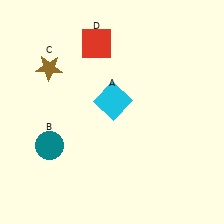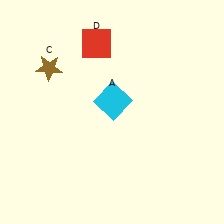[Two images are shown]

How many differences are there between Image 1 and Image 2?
There is 1 difference between the two images.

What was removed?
The teal circle (B) was removed in Image 2.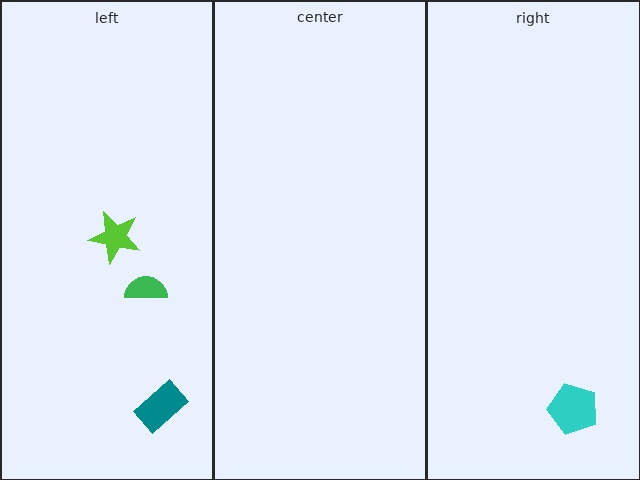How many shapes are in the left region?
3.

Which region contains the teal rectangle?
The left region.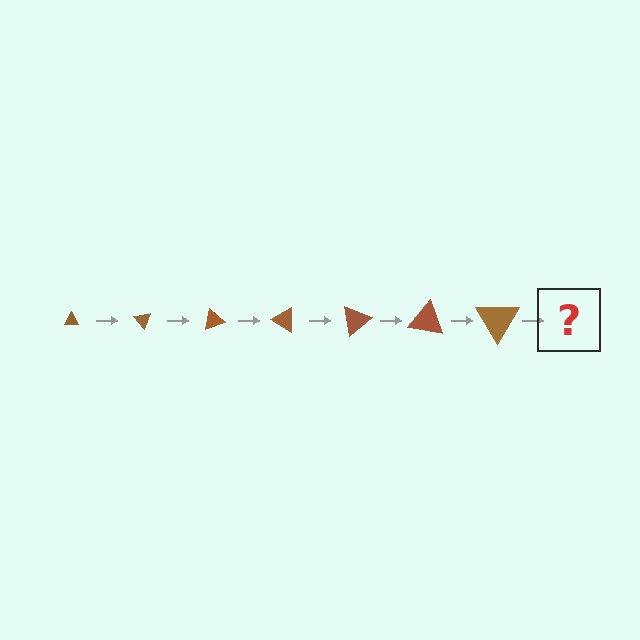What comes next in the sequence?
The next element should be a triangle, larger than the previous one and rotated 350 degrees from the start.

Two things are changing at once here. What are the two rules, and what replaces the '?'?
The two rules are that the triangle grows larger each step and it rotates 50 degrees each step. The '?' should be a triangle, larger than the previous one and rotated 350 degrees from the start.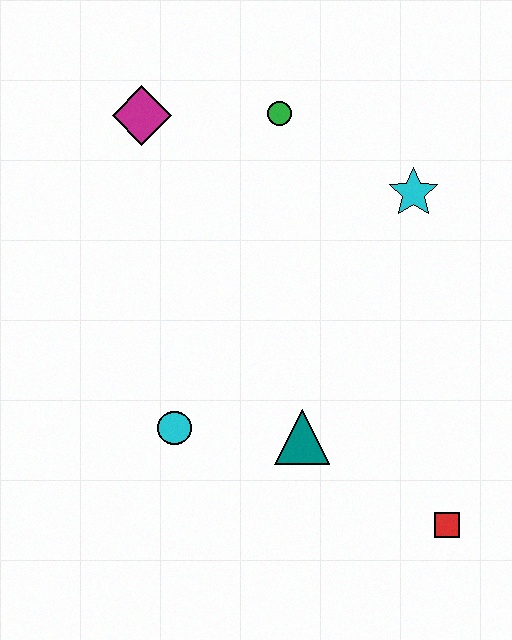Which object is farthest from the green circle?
The red square is farthest from the green circle.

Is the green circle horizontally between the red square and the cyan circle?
Yes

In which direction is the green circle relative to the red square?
The green circle is above the red square.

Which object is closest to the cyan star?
The green circle is closest to the cyan star.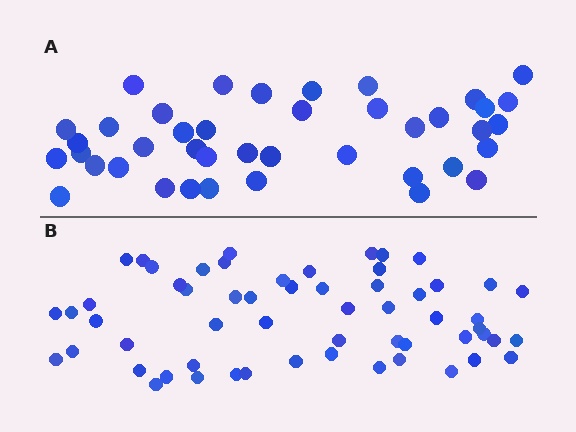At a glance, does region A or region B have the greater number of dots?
Region B (the bottom region) has more dots.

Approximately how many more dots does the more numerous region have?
Region B has approximately 15 more dots than region A.